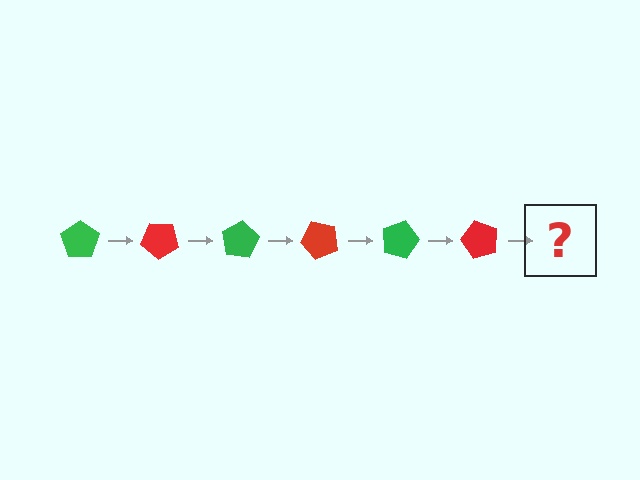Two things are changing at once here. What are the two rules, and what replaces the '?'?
The two rules are that it rotates 40 degrees each step and the color cycles through green and red. The '?' should be a green pentagon, rotated 240 degrees from the start.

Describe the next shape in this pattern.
It should be a green pentagon, rotated 240 degrees from the start.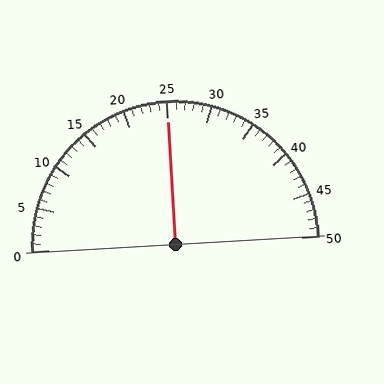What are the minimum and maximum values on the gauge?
The gauge ranges from 0 to 50.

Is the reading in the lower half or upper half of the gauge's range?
The reading is in the upper half of the range (0 to 50).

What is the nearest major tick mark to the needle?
The nearest major tick mark is 25.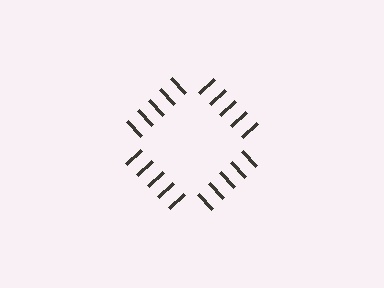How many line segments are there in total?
20 — 5 along each of the 4 edges.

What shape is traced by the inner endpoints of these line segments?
An illusory square — the line segments terminate on its edges but no continuous stroke is drawn.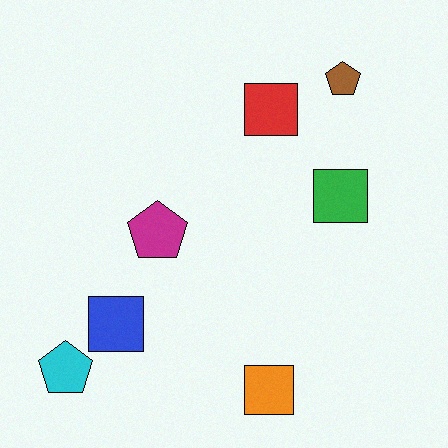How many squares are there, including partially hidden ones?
There are 4 squares.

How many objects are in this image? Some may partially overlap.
There are 7 objects.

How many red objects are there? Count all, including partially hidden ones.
There is 1 red object.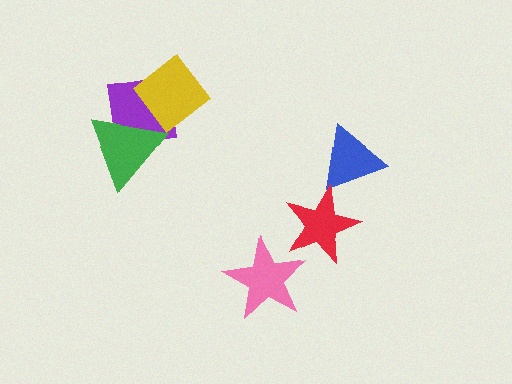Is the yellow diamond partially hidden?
Yes, it is partially covered by another shape.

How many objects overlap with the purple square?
2 objects overlap with the purple square.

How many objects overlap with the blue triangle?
1 object overlaps with the blue triangle.